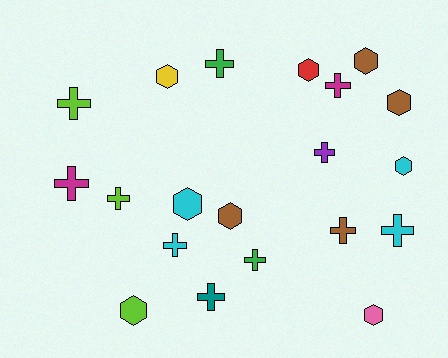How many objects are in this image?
There are 20 objects.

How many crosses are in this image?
There are 11 crosses.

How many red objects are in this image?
There is 1 red object.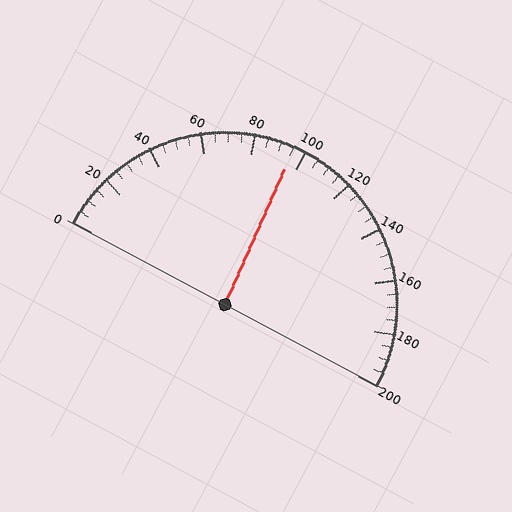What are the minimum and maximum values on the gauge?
The gauge ranges from 0 to 200.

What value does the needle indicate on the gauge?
The needle indicates approximately 95.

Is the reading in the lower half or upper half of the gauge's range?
The reading is in the lower half of the range (0 to 200).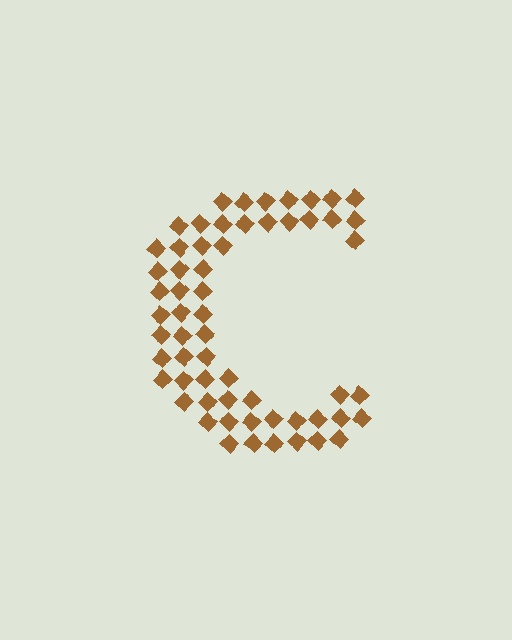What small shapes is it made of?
It is made of small diamonds.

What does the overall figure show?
The overall figure shows the letter C.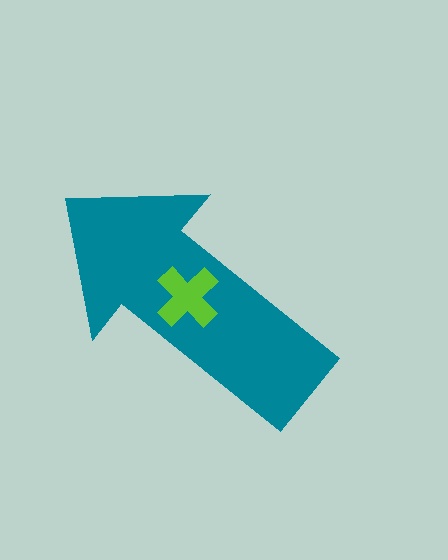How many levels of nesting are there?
2.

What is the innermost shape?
The lime cross.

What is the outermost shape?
The teal arrow.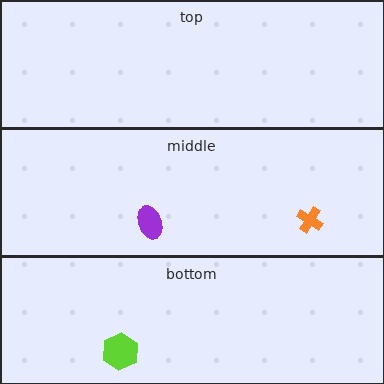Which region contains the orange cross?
The middle region.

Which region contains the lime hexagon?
The bottom region.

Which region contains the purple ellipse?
The middle region.